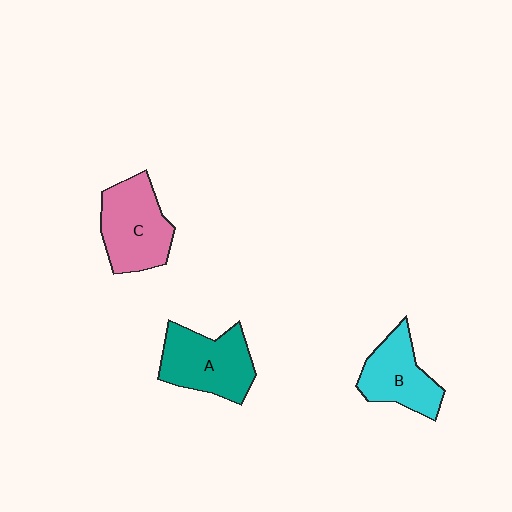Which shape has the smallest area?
Shape B (cyan).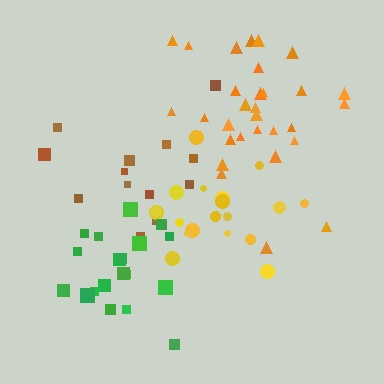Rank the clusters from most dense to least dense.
green, orange, yellow, brown.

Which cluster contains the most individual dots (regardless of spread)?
Orange (30).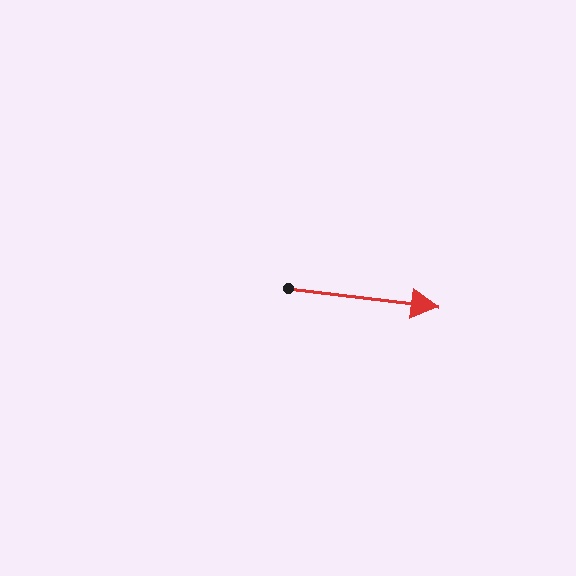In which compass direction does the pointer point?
East.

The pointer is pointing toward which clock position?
Roughly 3 o'clock.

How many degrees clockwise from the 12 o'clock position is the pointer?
Approximately 97 degrees.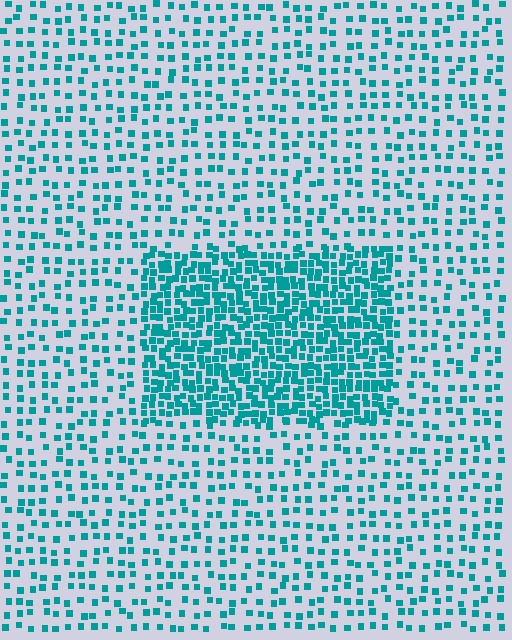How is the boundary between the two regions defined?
The boundary is defined by a change in element density (approximately 2.6x ratio). All elements are the same color, size, and shape.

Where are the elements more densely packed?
The elements are more densely packed inside the rectangle boundary.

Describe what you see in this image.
The image contains small teal elements arranged at two different densities. A rectangle-shaped region is visible where the elements are more densely packed than the surrounding area.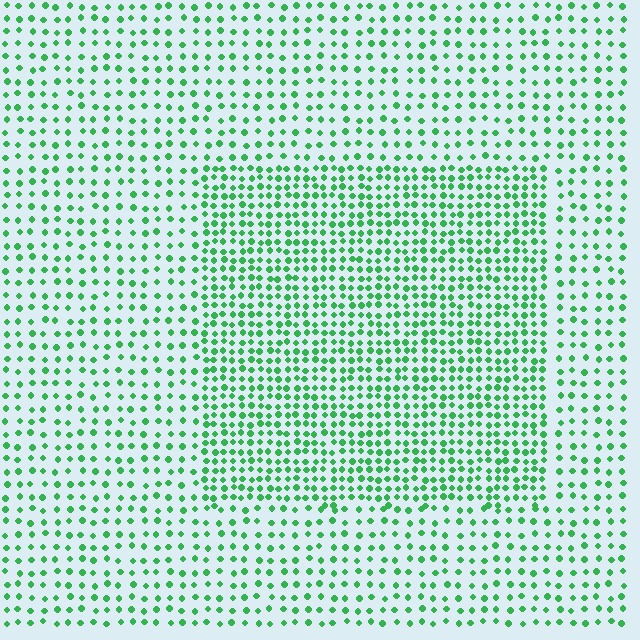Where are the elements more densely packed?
The elements are more densely packed inside the rectangle boundary.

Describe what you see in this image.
The image contains small green elements arranged at two different densities. A rectangle-shaped region is visible where the elements are more densely packed than the surrounding area.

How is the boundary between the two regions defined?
The boundary is defined by a change in element density (approximately 1.9x ratio). All elements are the same color, size, and shape.